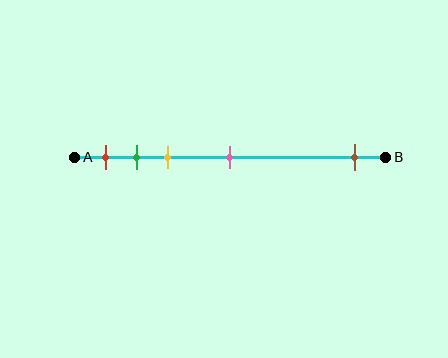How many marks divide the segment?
There are 5 marks dividing the segment.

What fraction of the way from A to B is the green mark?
The green mark is approximately 20% (0.2) of the way from A to B.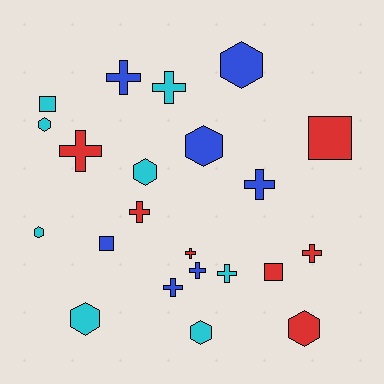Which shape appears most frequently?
Cross, with 10 objects.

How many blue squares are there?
There is 1 blue square.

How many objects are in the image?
There are 22 objects.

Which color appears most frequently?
Cyan, with 8 objects.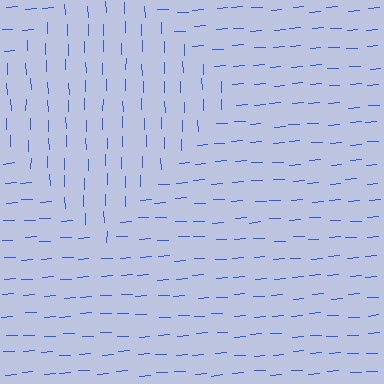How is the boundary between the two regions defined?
The boundary is defined purely by a change in line orientation (approximately 87 degrees difference). All lines are the same color and thickness.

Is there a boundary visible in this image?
Yes, there is a texture boundary formed by a change in line orientation.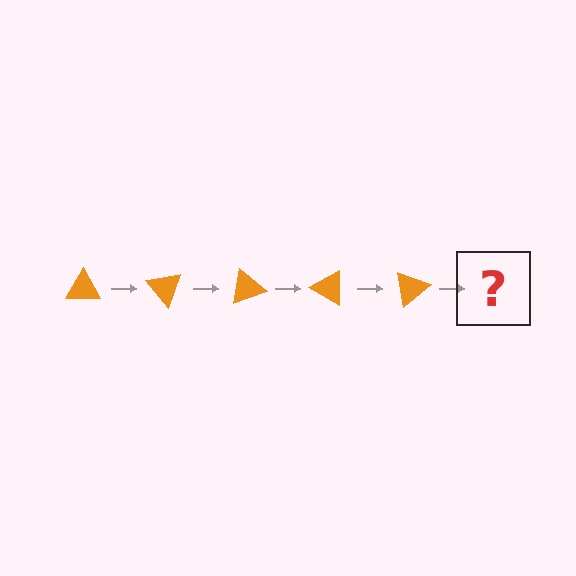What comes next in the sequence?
The next element should be an orange triangle rotated 250 degrees.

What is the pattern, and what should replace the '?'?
The pattern is that the triangle rotates 50 degrees each step. The '?' should be an orange triangle rotated 250 degrees.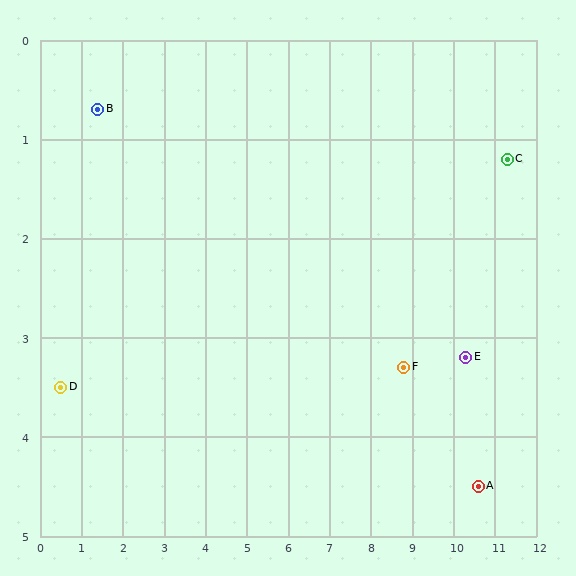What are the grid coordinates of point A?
Point A is at approximately (10.6, 4.5).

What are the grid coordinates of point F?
Point F is at approximately (8.8, 3.3).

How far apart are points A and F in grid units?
Points A and F are about 2.2 grid units apart.